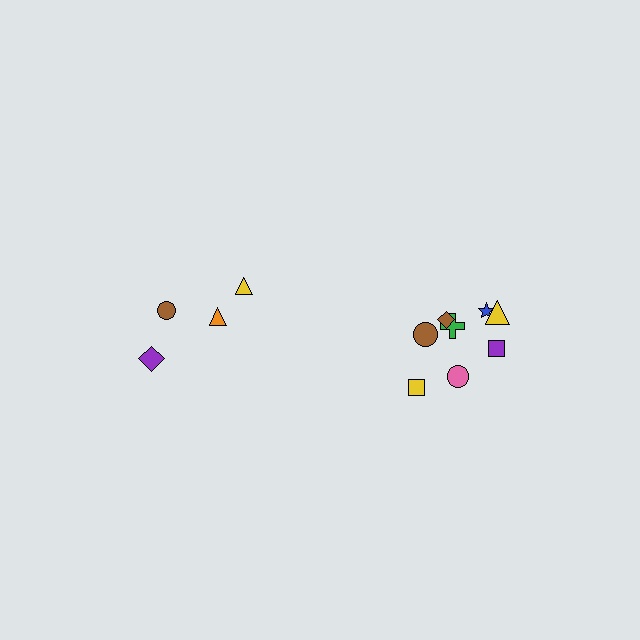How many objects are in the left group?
There are 4 objects.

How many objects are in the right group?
There are 8 objects.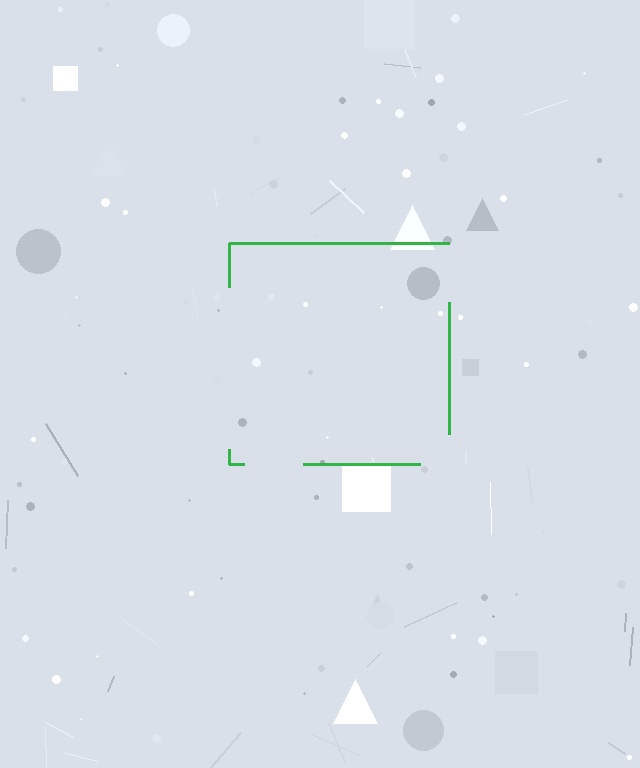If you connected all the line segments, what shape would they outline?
They would outline a square.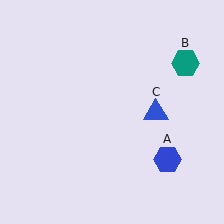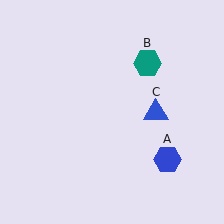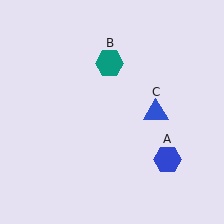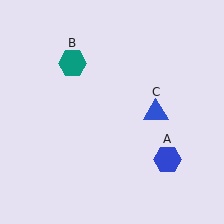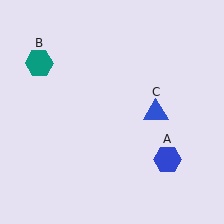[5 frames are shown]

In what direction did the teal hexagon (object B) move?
The teal hexagon (object B) moved left.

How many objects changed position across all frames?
1 object changed position: teal hexagon (object B).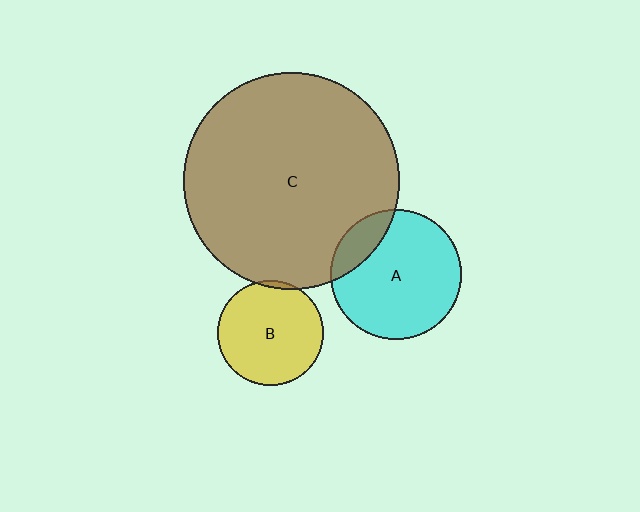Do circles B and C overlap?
Yes.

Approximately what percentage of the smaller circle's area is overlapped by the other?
Approximately 5%.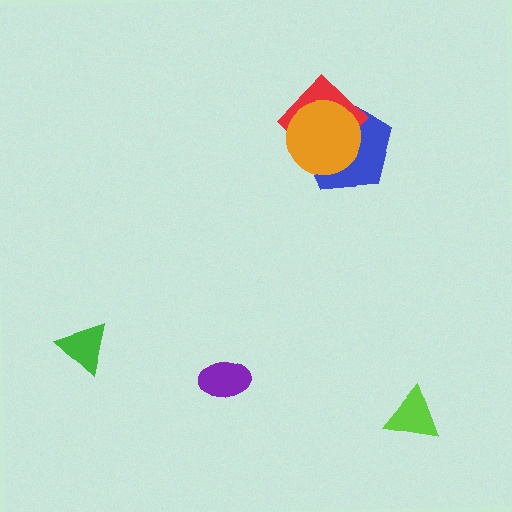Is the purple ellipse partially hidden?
No, no other shape covers it.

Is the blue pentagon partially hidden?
Yes, it is partially covered by another shape.